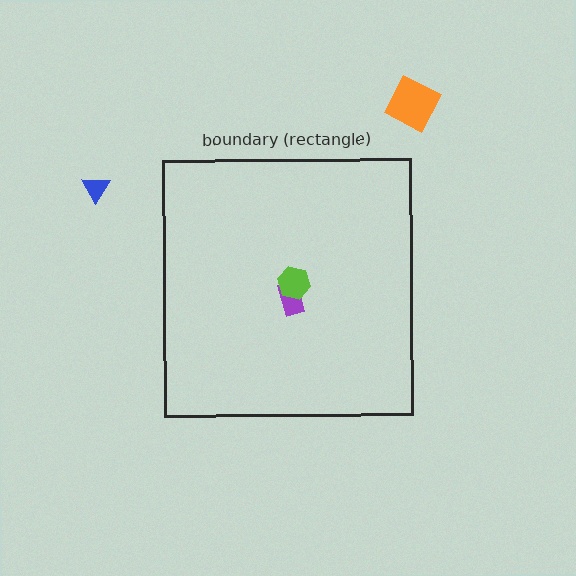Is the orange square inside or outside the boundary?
Outside.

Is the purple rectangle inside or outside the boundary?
Inside.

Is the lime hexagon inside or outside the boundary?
Inside.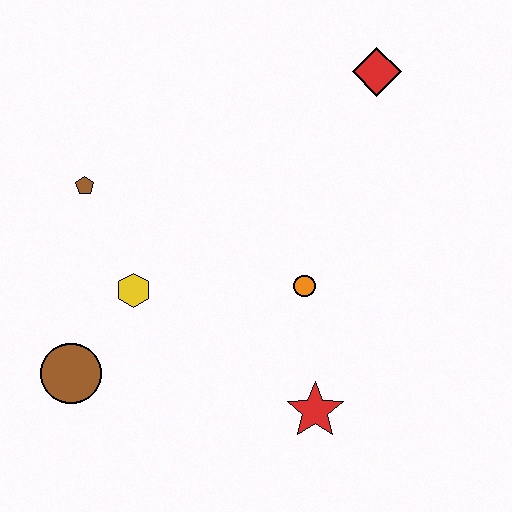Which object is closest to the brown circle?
The yellow hexagon is closest to the brown circle.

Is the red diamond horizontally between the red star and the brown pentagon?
No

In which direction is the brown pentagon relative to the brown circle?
The brown pentagon is above the brown circle.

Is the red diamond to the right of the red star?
Yes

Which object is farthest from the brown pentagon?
The red star is farthest from the brown pentagon.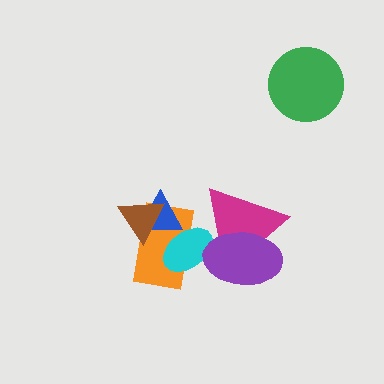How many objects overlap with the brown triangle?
2 objects overlap with the brown triangle.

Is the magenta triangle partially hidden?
Yes, it is partially covered by another shape.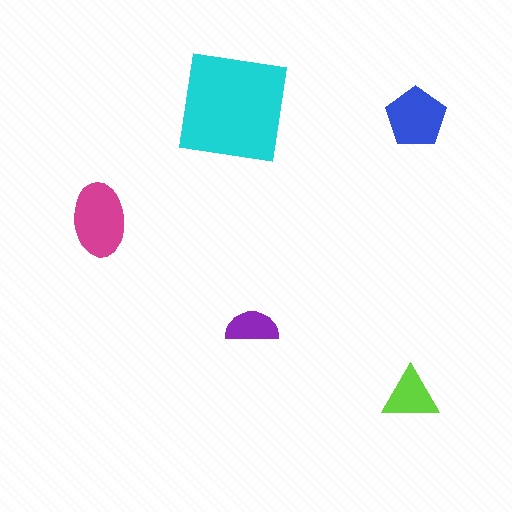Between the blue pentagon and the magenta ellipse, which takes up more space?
The magenta ellipse.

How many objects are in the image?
There are 5 objects in the image.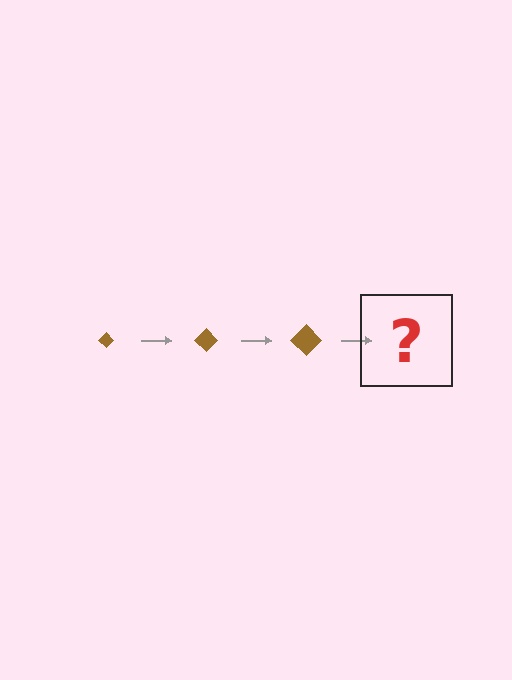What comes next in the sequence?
The next element should be a brown diamond, larger than the previous one.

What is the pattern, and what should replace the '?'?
The pattern is that the diamond gets progressively larger each step. The '?' should be a brown diamond, larger than the previous one.